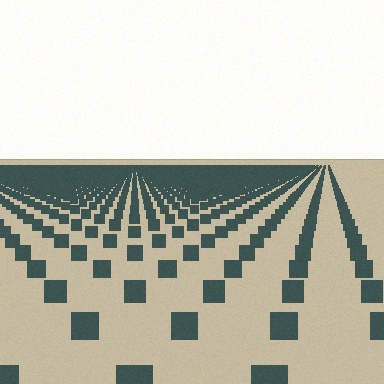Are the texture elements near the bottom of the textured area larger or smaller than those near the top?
Larger. Near the bottom, elements are closer to the viewer and appear at a bigger on-screen size.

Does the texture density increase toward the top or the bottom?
Density increases toward the top.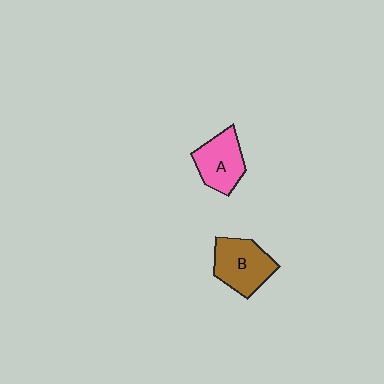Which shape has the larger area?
Shape B (brown).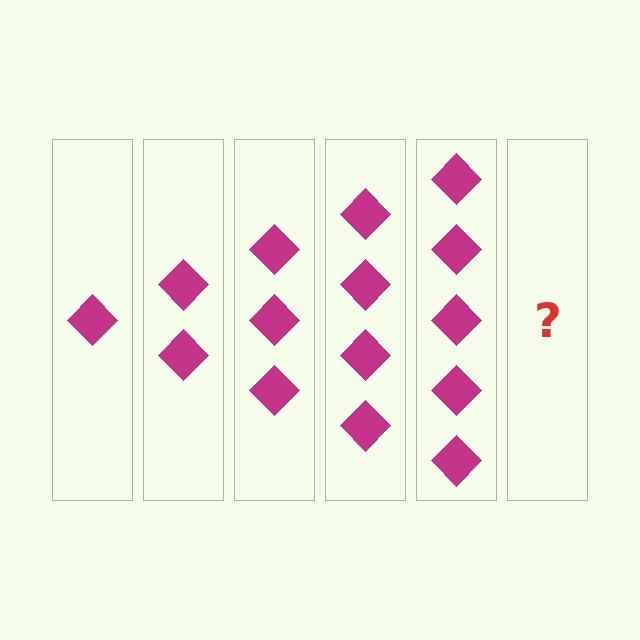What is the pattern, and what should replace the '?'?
The pattern is that each step adds one more diamond. The '?' should be 6 diamonds.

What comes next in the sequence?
The next element should be 6 diamonds.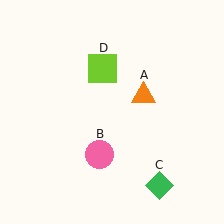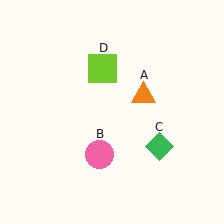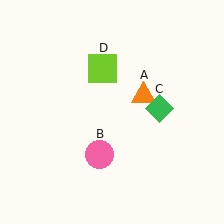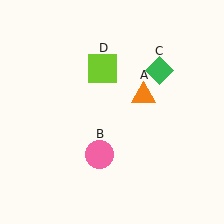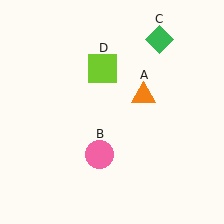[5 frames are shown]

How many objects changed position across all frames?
1 object changed position: green diamond (object C).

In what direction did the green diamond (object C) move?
The green diamond (object C) moved up.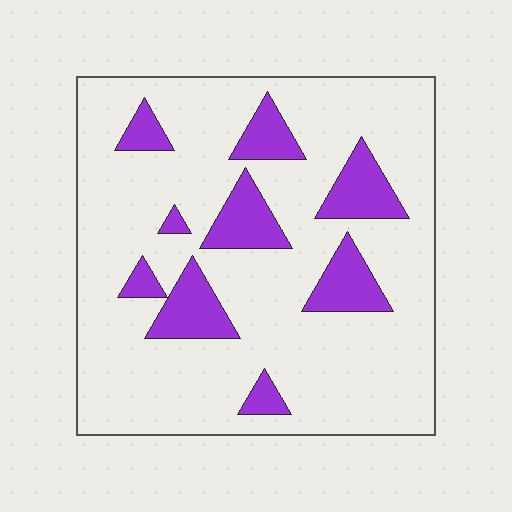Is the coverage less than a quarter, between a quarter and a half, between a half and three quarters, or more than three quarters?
Less than a quarter.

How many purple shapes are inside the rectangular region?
9.